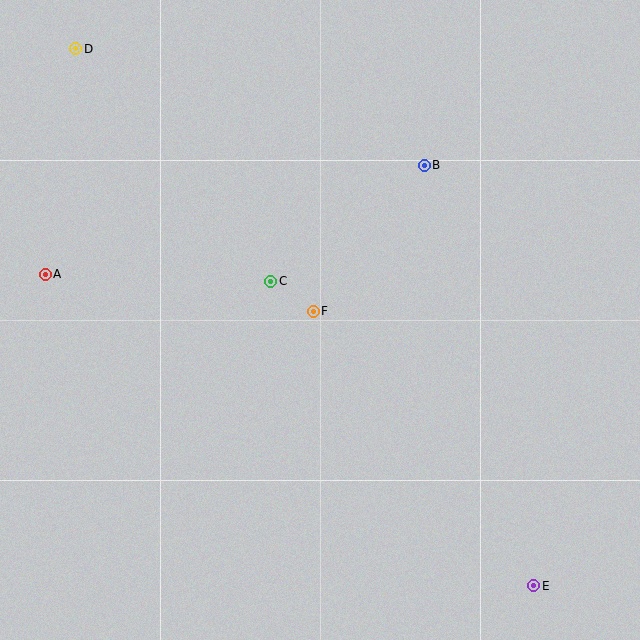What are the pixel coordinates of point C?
Point C is at (271, 281).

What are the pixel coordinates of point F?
Point F is at (313, 311).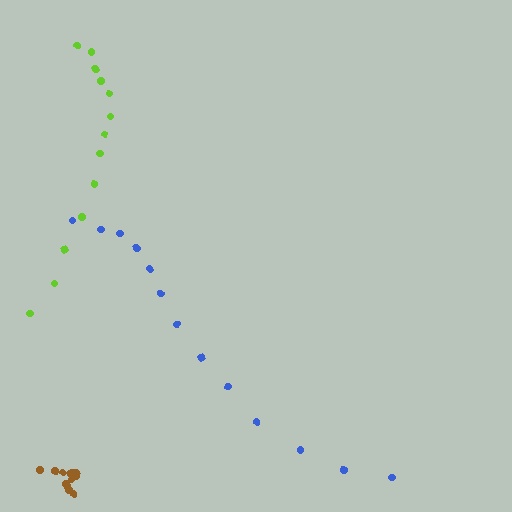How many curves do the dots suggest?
There are 3 distinct paths.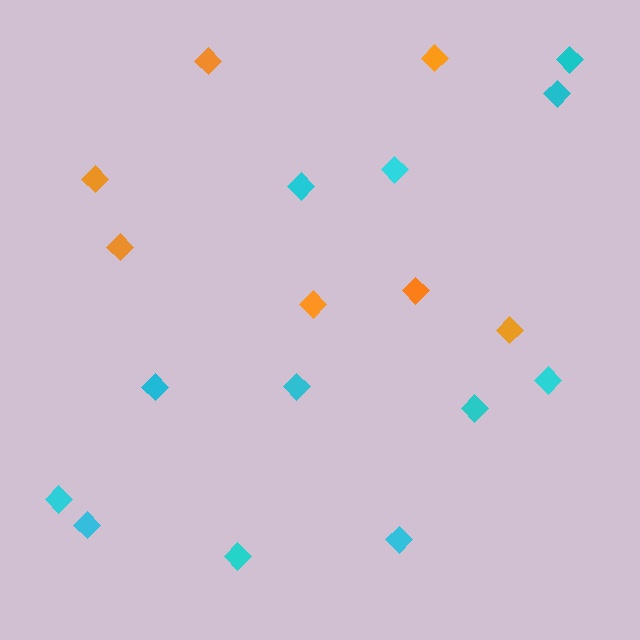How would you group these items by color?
There are 2 groups: one group of cyan diamonds (12) and one group of orange diamonds (7).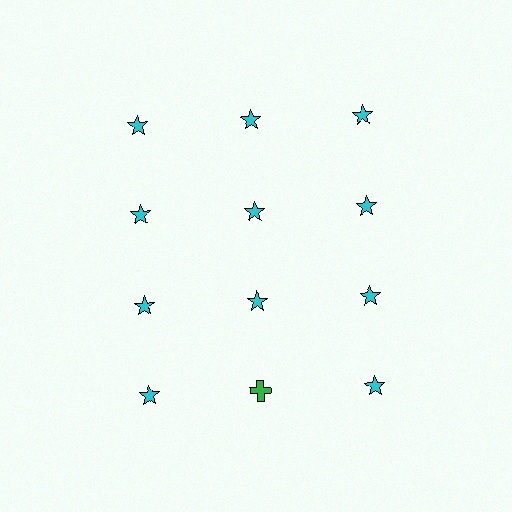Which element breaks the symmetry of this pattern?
The green cross in the fourth row, second from left column breaks the symmetry. All other shapes are cyan stars.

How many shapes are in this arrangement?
There are 12 shapes arranged in a grid pattern.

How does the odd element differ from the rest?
It differs in both color (green instead of cyan) and shape (cross instead of star).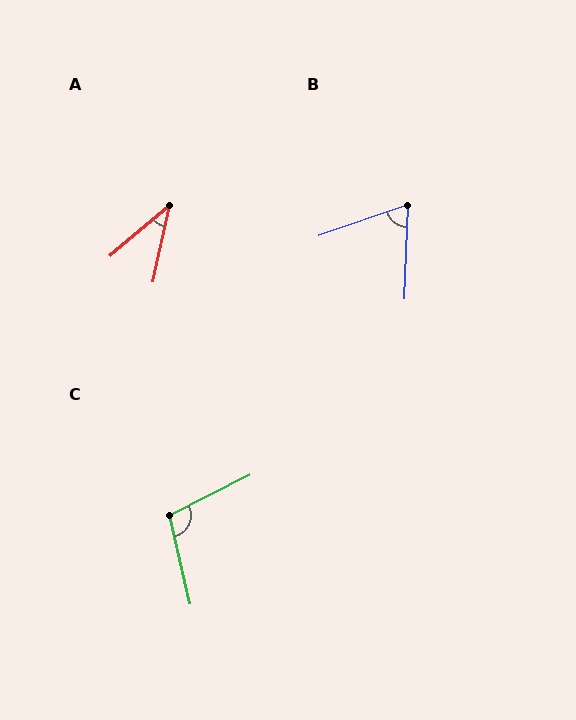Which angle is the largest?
C, at approximately 104 degrees.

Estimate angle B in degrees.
Approximately 69 degrees.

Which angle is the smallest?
A, at approximately 38 degrees.